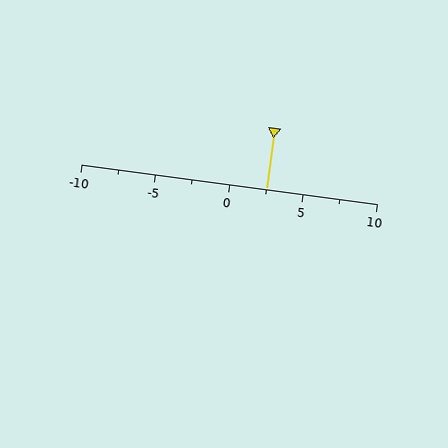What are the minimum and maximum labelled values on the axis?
The axis runs from -10 to 10.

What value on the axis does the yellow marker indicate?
The marker indicates approximately 2.5.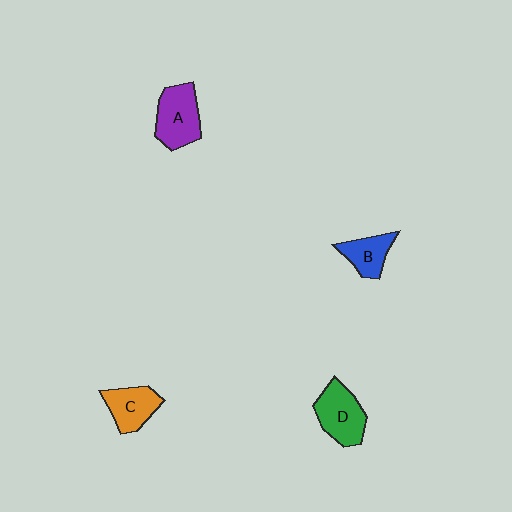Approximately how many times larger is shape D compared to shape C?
Approximately 1.2 times.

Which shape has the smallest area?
Shape B (blue).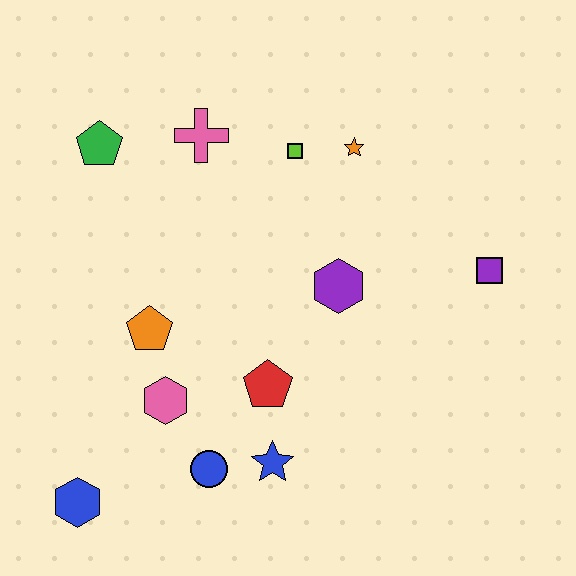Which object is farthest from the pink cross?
The blue hexagon is farthest from the pink cross.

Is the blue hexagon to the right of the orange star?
No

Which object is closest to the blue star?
The blue circle is closest to the blue star.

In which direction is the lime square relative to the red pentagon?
The lime square is above the red pentagon.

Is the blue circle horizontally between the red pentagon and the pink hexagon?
Yes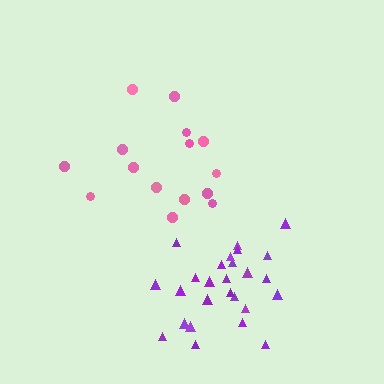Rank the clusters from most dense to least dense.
purple, pink.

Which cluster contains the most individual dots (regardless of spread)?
Purple (26).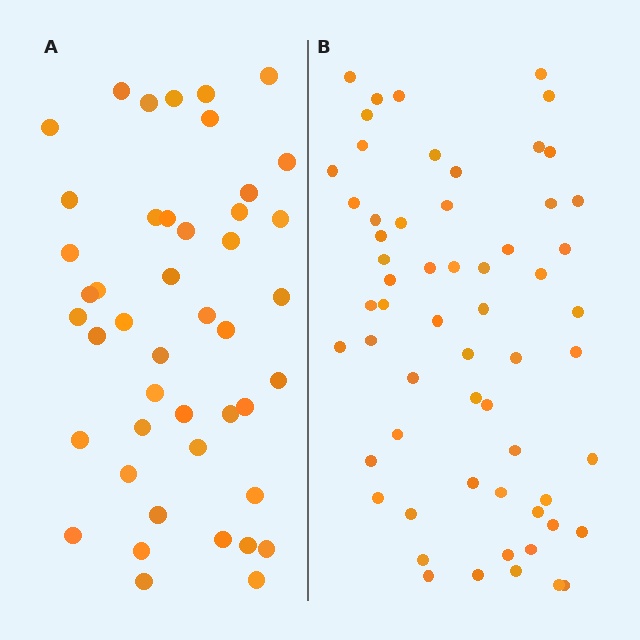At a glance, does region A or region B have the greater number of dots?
Region B (the right region) has more dots.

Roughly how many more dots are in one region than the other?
Region B has approximately 15 more dots than region A.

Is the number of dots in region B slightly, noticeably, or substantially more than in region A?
Region B has noticeably more, but not dramatically so. The ratio is roughly 1.3 to 1.